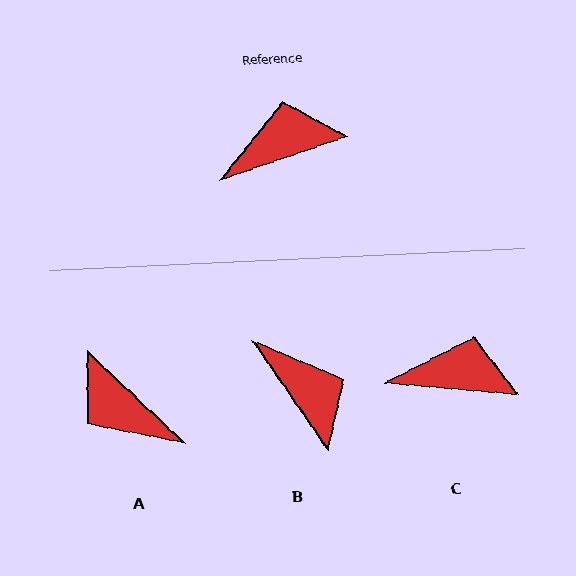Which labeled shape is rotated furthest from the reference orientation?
A, about 118 degrees away.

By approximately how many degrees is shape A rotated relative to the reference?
Approximately 118 degrees counter-clockwise.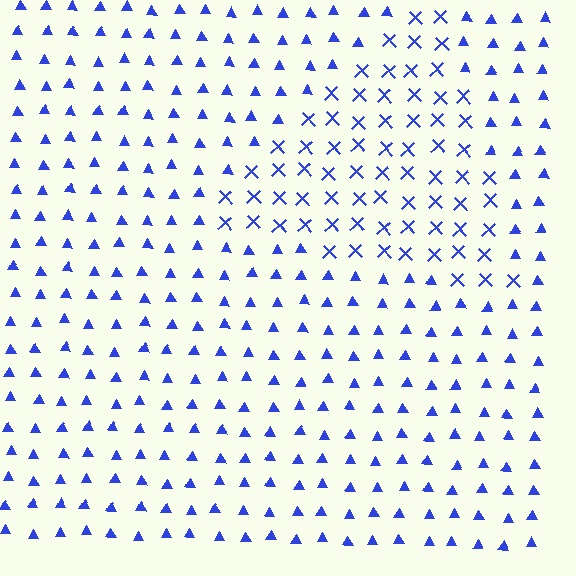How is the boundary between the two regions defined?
The boundary is defined by a change in element shape: X marks inside vs. triangles outside. All elements share the same color and spacing.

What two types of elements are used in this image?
The image uses X marks inside the triangle region and triangles outside it.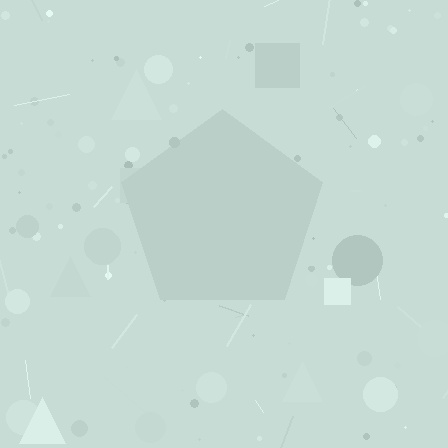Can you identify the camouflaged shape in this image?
The camouflaged shape is a pentagon.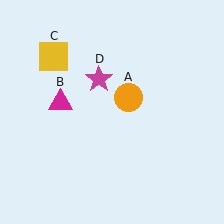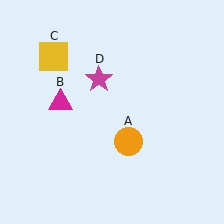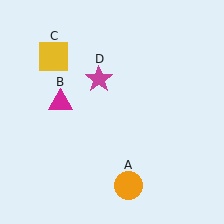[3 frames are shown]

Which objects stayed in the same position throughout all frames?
Magenta triangle (object B) and yellow square (object C) and magenta star (object D) remained stationary.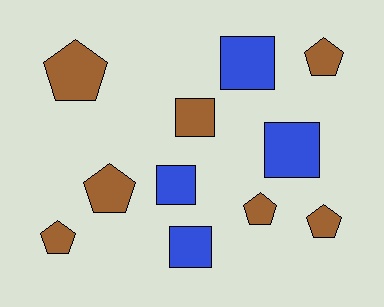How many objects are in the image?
There are 11 objects.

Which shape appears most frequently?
Pentagon, with 6 objects.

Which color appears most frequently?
Brown, with 7 objects.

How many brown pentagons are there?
There are 6 brown pentagons.